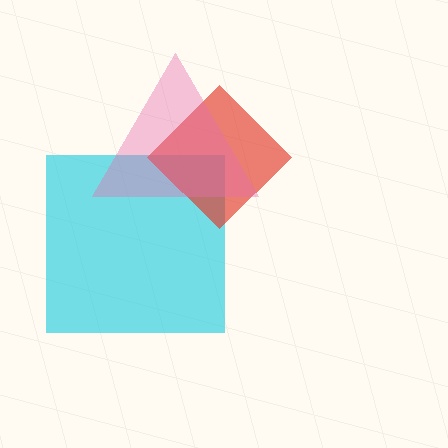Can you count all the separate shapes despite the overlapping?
Yes, there are 3 separate shapes.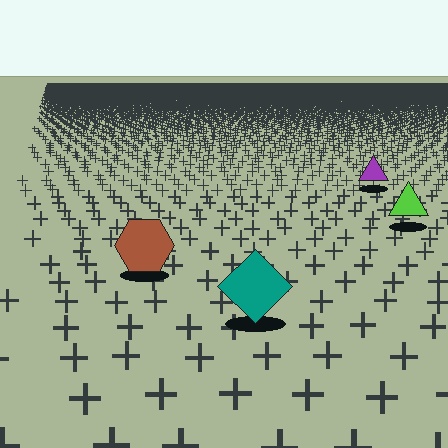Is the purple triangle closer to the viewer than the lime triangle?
No. The lime triangle is closer — you can tell from the texture gradient: the ground texture is coarser near it.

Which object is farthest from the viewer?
The purple triangle is farthest from the viewer. It appears smaller and the ground texture around it is denser.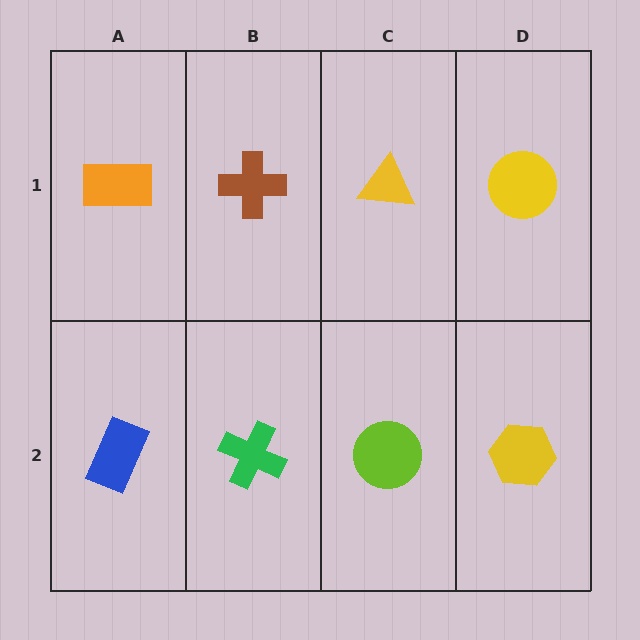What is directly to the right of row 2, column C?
A yellow hexagon.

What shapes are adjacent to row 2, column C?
A yellow triangle (row 1, column C), a green cross (row 2, column B), a yellow hexagon (row 2, column D).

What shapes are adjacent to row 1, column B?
A green cross (row 2, column B), an orange rectangle (row 1, column A), a yellow triangle (row 1, column C).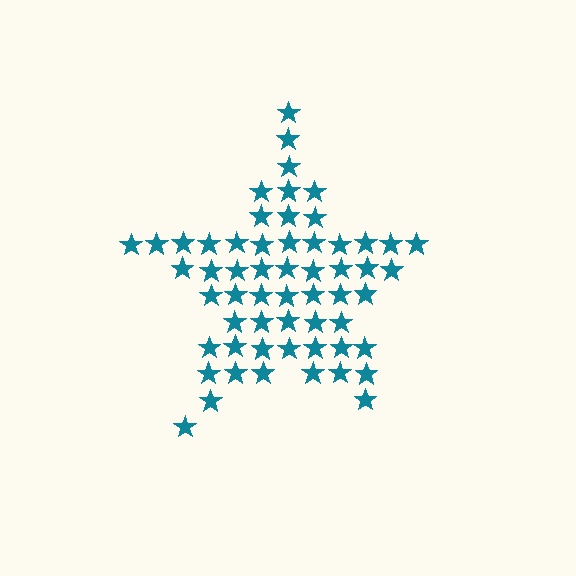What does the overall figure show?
The overall figure shows a star.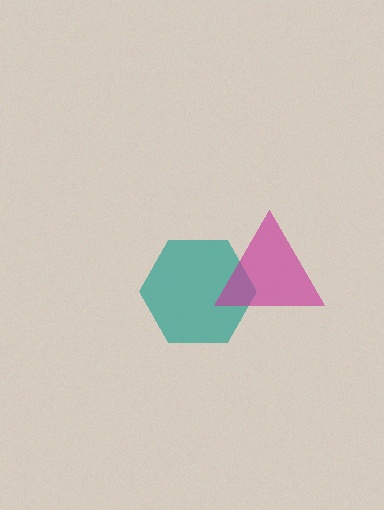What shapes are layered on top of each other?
The layered shapes are: a teal hexagon, a magenta triangle.